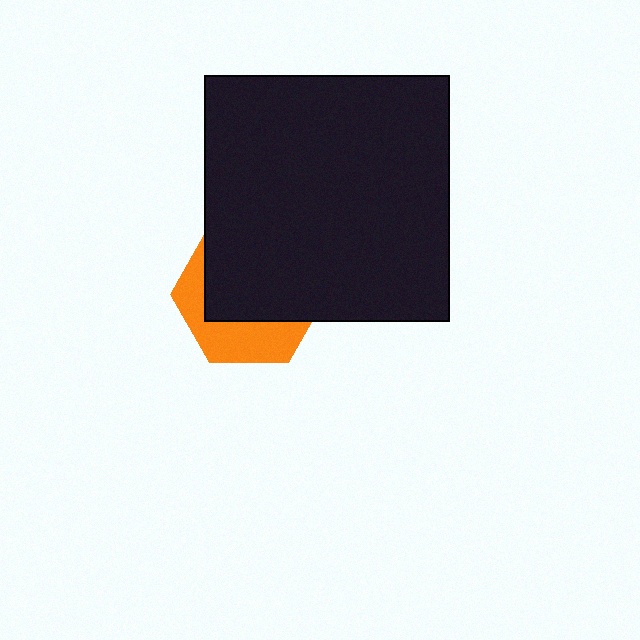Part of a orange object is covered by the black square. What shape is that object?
It is a hexagon.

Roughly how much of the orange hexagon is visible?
A small part of it is visible (roughly 37%).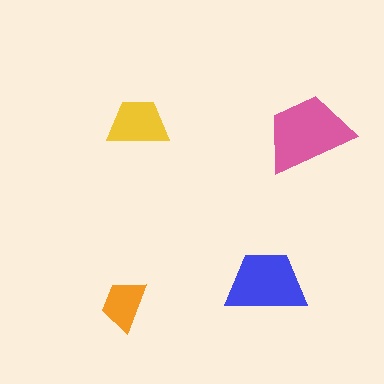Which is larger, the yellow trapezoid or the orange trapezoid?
The yellow one.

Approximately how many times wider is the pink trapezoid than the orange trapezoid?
About 1.5 times wider.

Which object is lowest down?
The orange trapezoid is bottommost.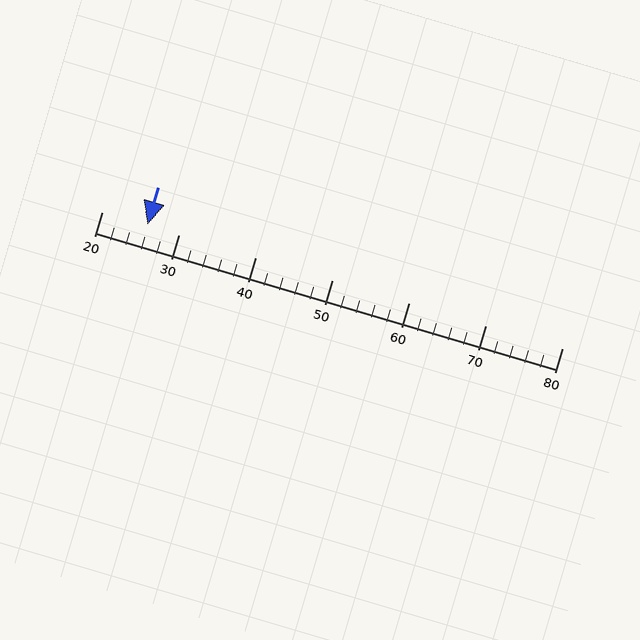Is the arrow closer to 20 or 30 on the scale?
The arrow is closer to 30.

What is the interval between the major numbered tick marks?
The major tick marks are spaced 10 units apart.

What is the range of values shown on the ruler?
The ruler shows values from 20 to 80.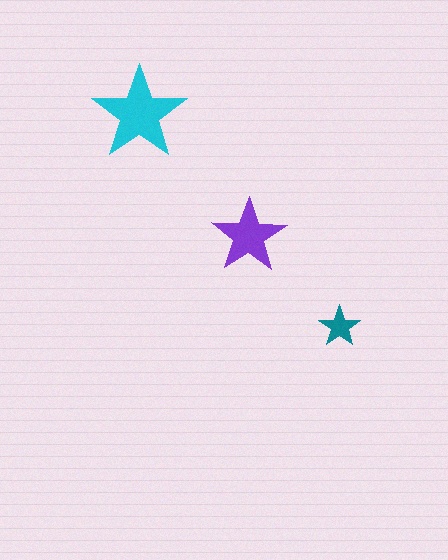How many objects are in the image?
There are 3 objects in the image.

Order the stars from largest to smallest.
the cyan one, the purple one, the teal one.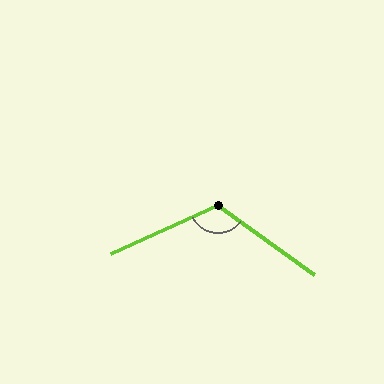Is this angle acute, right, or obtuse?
It is obtuse.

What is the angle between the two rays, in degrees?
Approximately 120 degrees.